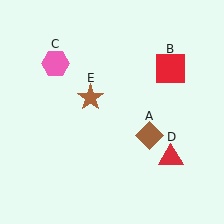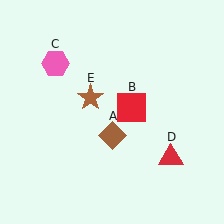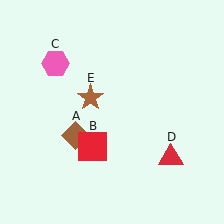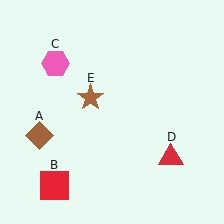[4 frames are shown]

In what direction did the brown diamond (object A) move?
The brown diamond (object A) moved left.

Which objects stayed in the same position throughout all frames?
Pink hexagon (object C) and red triangle (object D) and brown star (object E) remained stationary.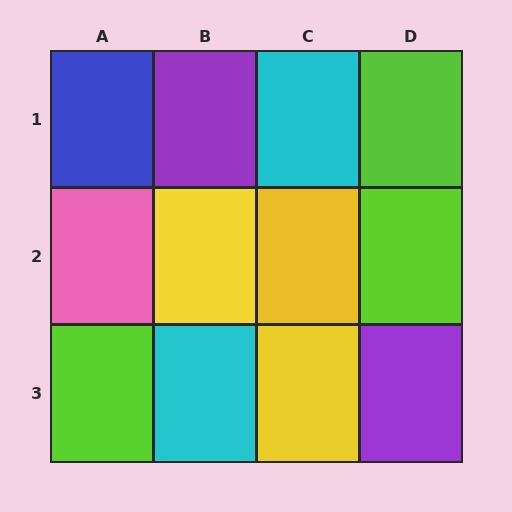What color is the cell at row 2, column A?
Pink.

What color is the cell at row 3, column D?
Purple.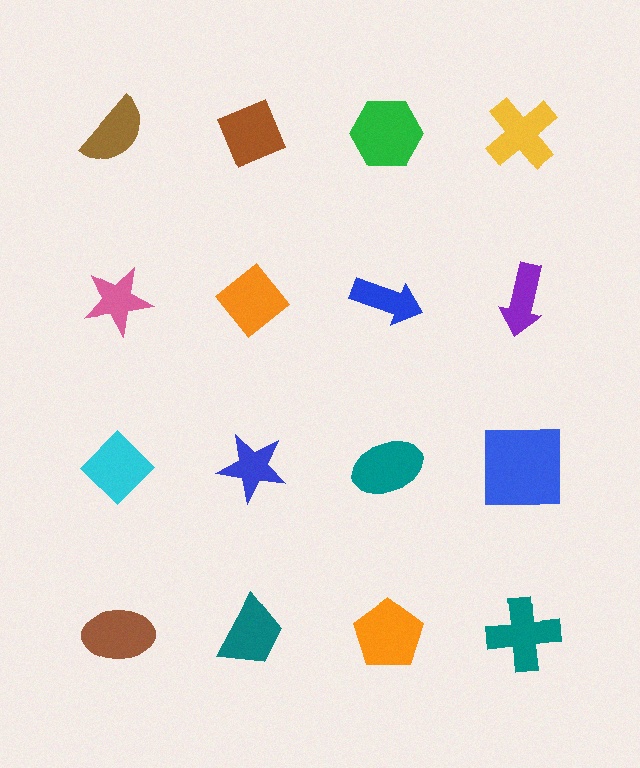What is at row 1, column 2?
A brown diamond.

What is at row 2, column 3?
A blue arrow.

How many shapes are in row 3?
4 shapes.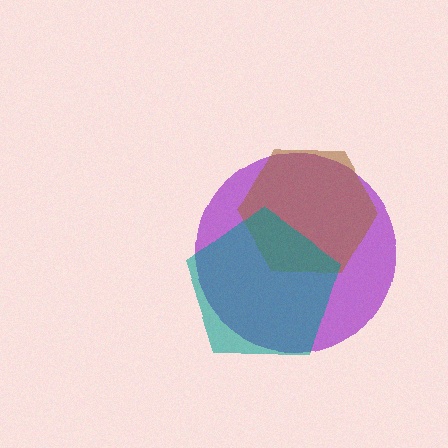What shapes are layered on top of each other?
The layered shapes are: a purple circle, a brown hexagon, a teal pentagon.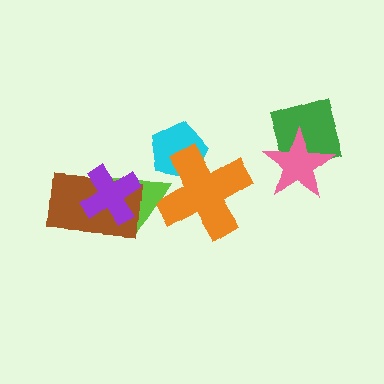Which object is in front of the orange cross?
The lime triangle is in front of the orange cross.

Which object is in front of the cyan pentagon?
The orange cross is in front of the cyan pentagon.